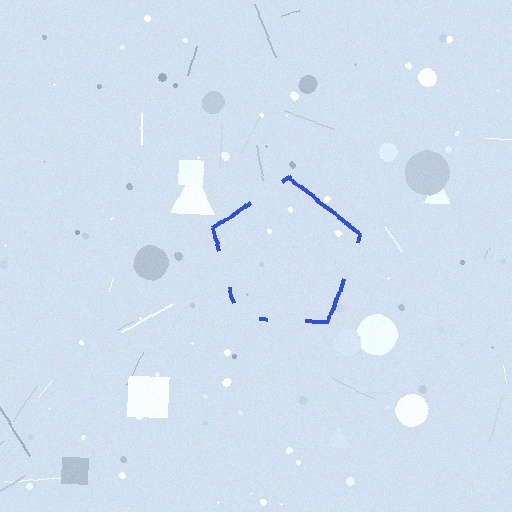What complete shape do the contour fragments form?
The contour fragments form a pentagon.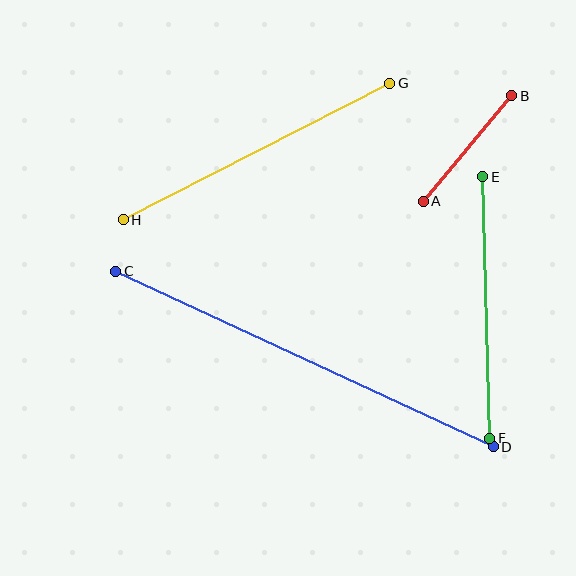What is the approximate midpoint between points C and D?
The midpoint is at approximately (304, 359) pixels.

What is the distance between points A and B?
The distance is approximately 137 pixels.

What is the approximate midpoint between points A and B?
The midpoint is at approximately (467, 149) pixels.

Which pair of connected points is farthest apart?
Points C and D are farthest apart.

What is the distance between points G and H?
The distance is approximately 299 pixels.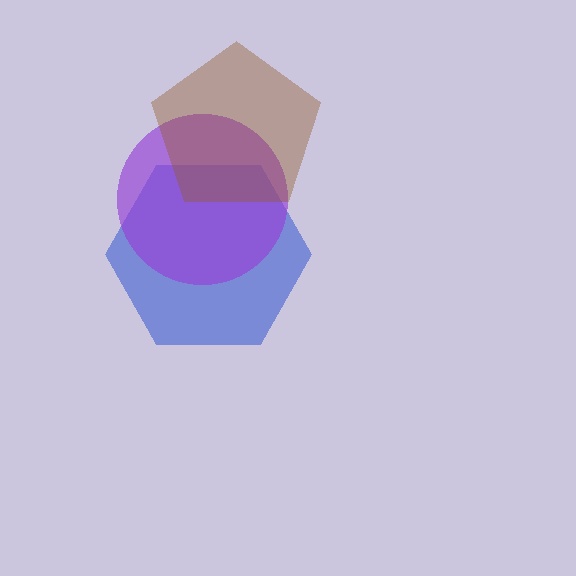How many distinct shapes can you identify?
There are 3 distinct shapes: a blue hexagon, a purple circle, a brown pentagon.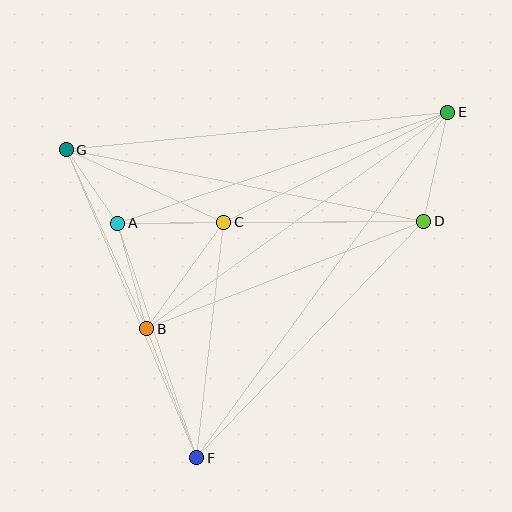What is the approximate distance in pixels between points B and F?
The distance between B and F is approximately 138 pixels.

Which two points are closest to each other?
Points A and G are closest to each other.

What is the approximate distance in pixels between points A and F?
The distance between A and F is approximately 247 pixels.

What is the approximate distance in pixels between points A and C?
The distance between A and C is approximately 106 pixels.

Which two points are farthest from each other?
Points E and F are farthest from each other.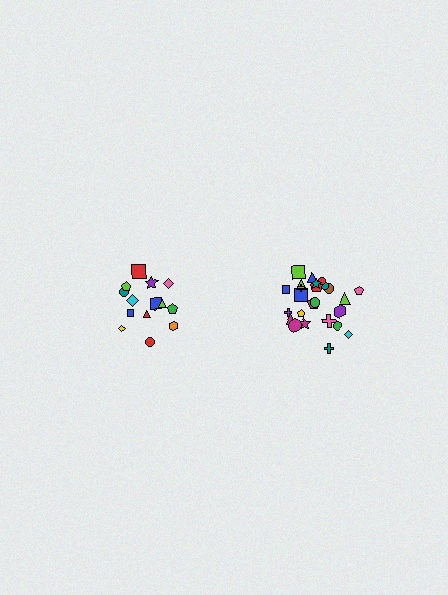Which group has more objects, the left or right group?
The right group.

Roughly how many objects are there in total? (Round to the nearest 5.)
Roughly 40 objects in total.